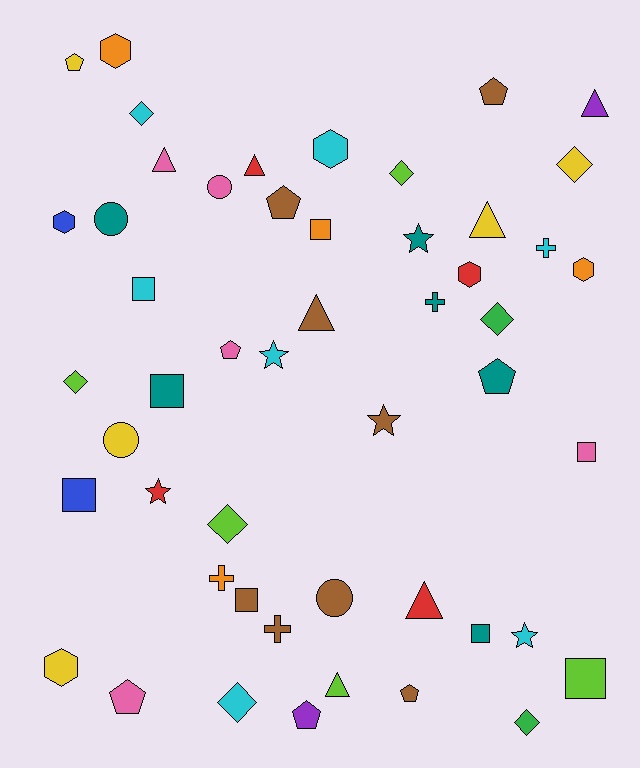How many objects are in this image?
There are 50 objects.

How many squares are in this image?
There are 8 squares.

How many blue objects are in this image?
There are 2 blue objects.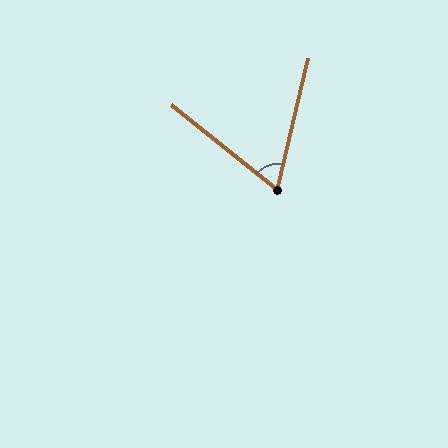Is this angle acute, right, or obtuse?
It is acute.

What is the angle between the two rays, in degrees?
Approximately 64 degrees.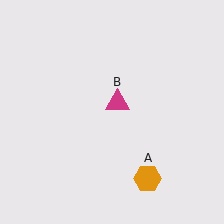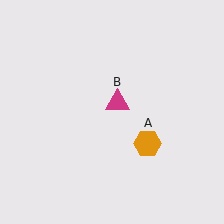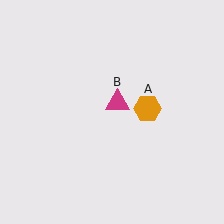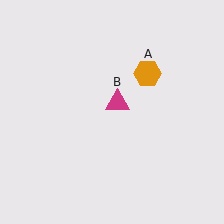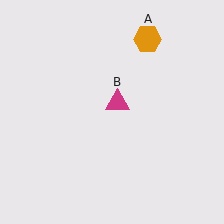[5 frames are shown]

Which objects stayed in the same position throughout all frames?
Magenta triangle (object B) remained stationary.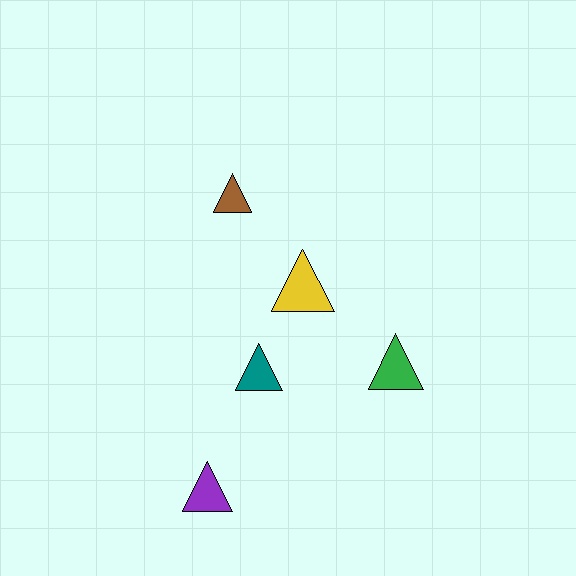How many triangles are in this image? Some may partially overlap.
There are 5 triangles.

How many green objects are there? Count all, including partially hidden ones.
There is 1 green object.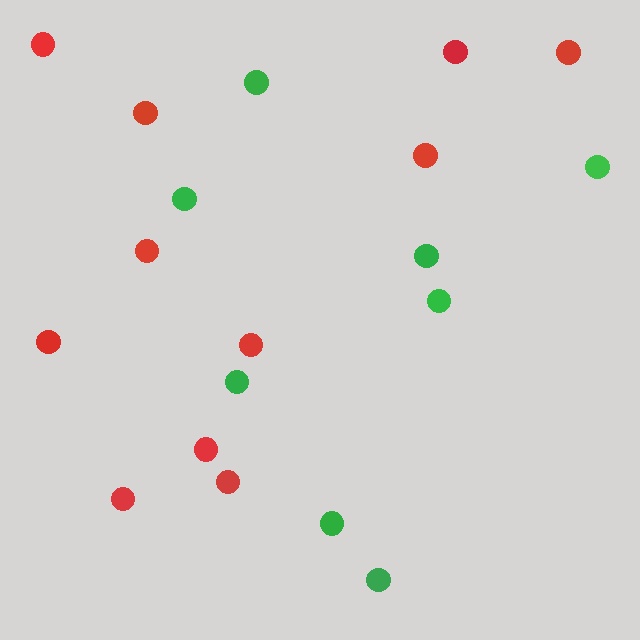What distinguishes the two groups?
There are 2 groups: one group of green circles (8) and one group of red circles (11).